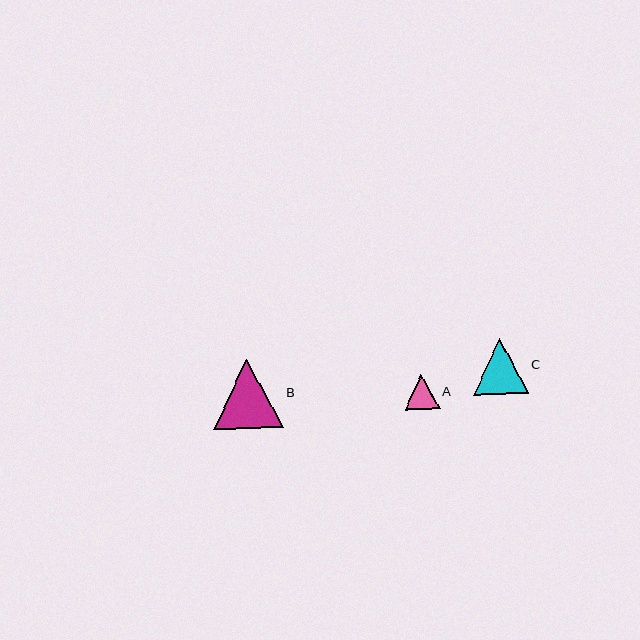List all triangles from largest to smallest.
From largest to smallest: B, C, A.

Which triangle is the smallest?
Triangle A is the smallest with a size of approximately 35 pixels.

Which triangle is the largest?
Triangle B is the largest with a size of approximately 70 pixels.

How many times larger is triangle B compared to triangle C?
Triangle B is approximately 1.3 times the size of triangle C.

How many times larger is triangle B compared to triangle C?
Triangle B is approximately 1.3 times the size of triangle C.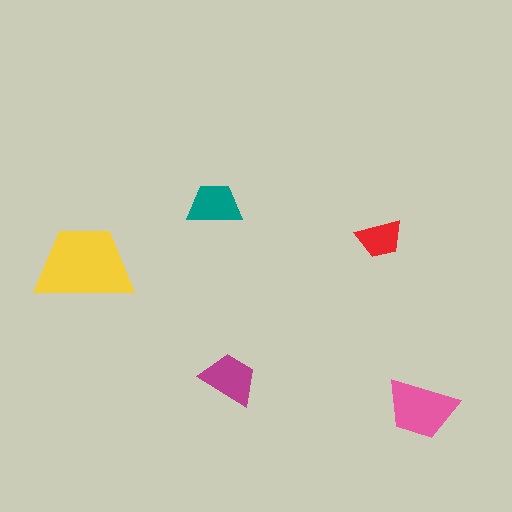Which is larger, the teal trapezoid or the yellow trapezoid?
The yellow one.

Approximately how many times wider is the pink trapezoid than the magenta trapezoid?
About 1.5 times wider.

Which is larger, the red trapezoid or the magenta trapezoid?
The magenta one.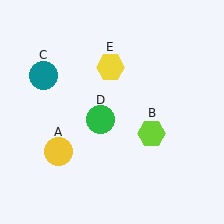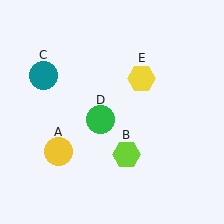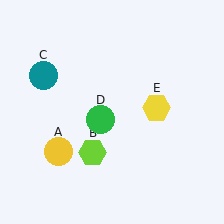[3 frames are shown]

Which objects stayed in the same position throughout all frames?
Yellow circle (object A) and teal circle (object C) and green circle (object D) remained stationary.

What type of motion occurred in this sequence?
The lime hexagon (object B), yellow hexagon (object E) rotated clockwise around the center of the scene.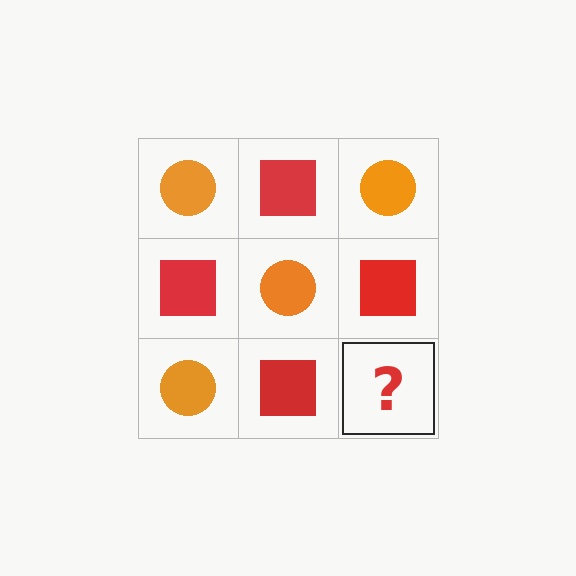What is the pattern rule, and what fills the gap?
The rule is that it alternates orange circle and red square in a checkerboard pattern. The gap should be filled with an orange circle.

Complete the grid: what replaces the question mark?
The question mark should be replaced with an orange circle.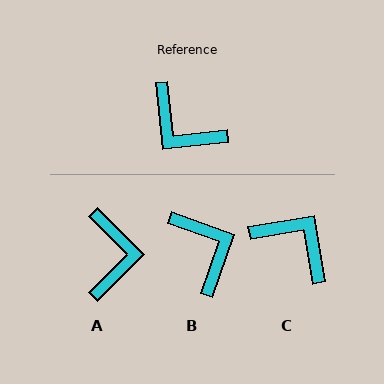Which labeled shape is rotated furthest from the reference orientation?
C, about 176 degrees away.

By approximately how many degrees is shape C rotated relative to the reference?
Approximately 176 degrees clockwise.